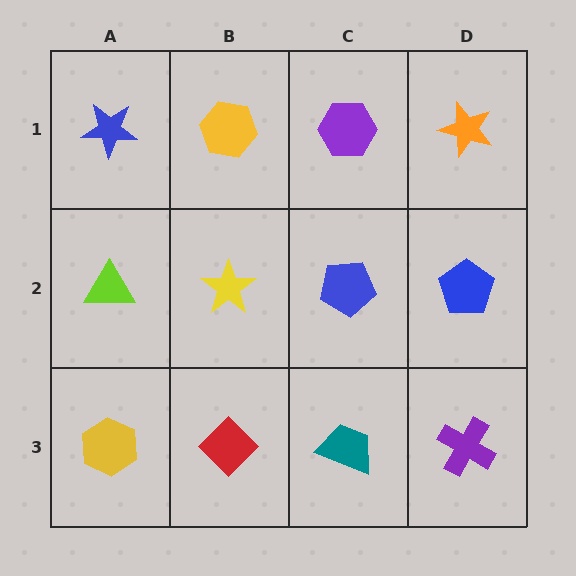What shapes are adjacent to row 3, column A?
A lime triangle (row 2, column A), a red diamond (row 3, column B).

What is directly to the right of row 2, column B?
A blue pentagon.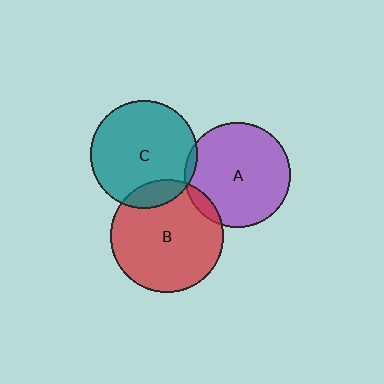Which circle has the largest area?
Circle B (red).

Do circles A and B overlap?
Yes.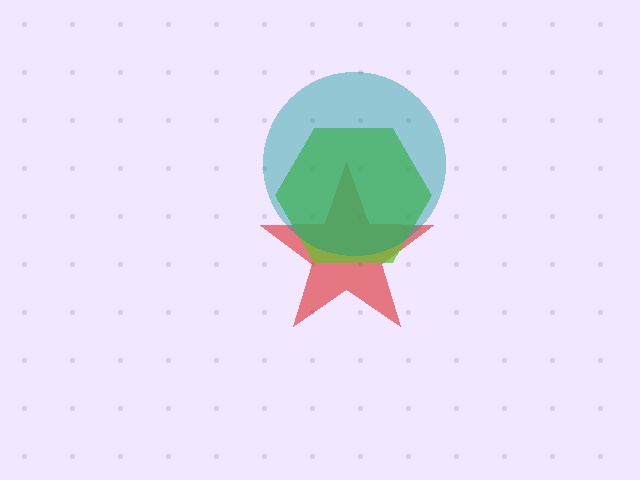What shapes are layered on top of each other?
The layered shapes are: a red star, a lime hexagon, a teal circle.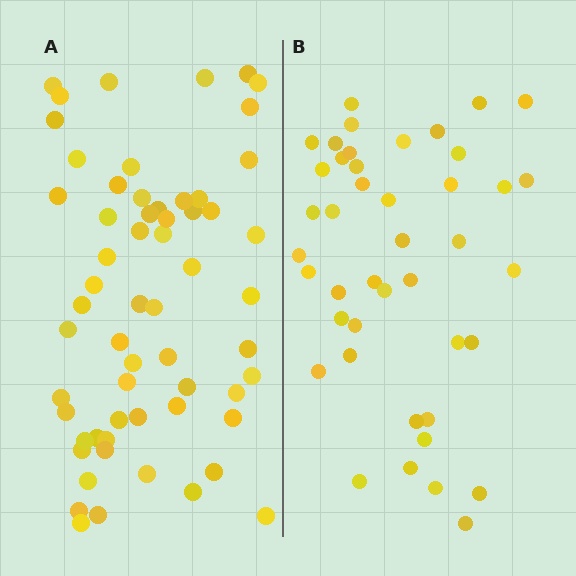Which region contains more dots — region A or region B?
Region A (the left region) has more dots.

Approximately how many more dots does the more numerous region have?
Region A has approximately 15 more dots than region B.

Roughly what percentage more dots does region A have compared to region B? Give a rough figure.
About 40% more.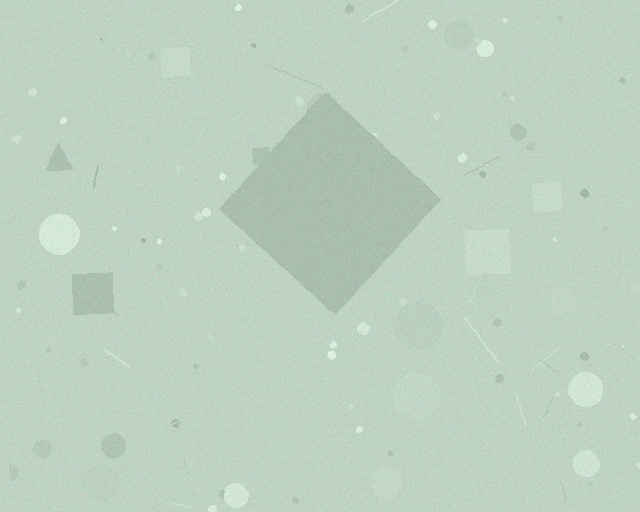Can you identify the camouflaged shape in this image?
The camouflaged shape is a diamond.